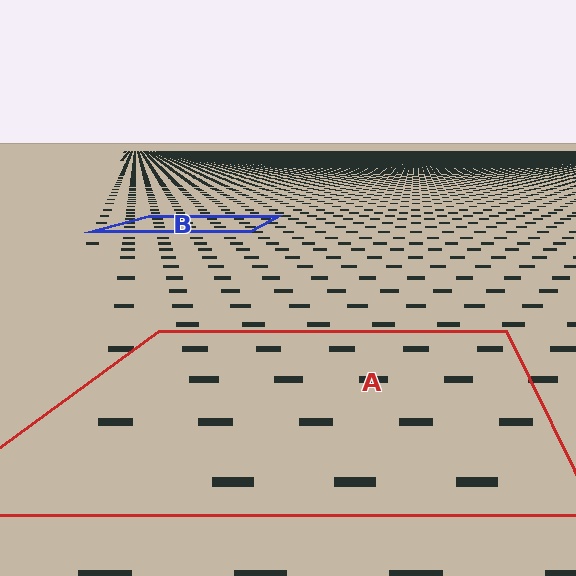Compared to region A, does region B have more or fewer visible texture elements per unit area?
Region B has more texture elements per unit area — they are packed more densely because it is farther away.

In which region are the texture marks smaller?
The texture marks are smaller in region B, because it is farther away.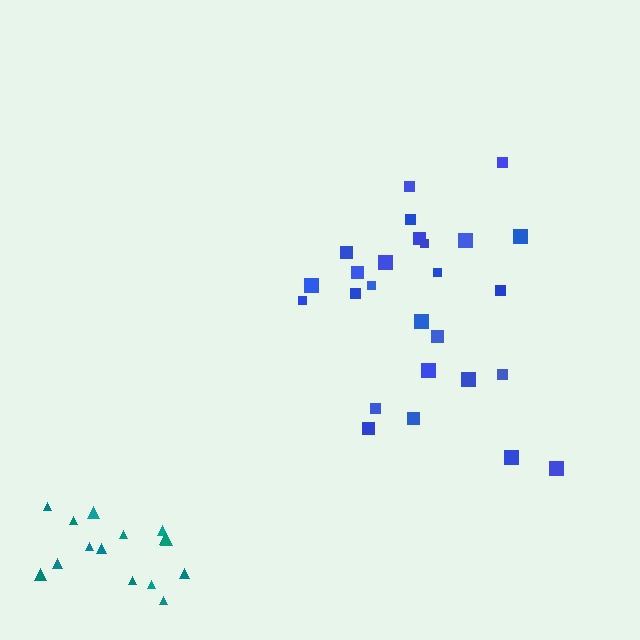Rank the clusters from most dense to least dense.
teal, blue.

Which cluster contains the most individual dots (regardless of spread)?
Blue (26).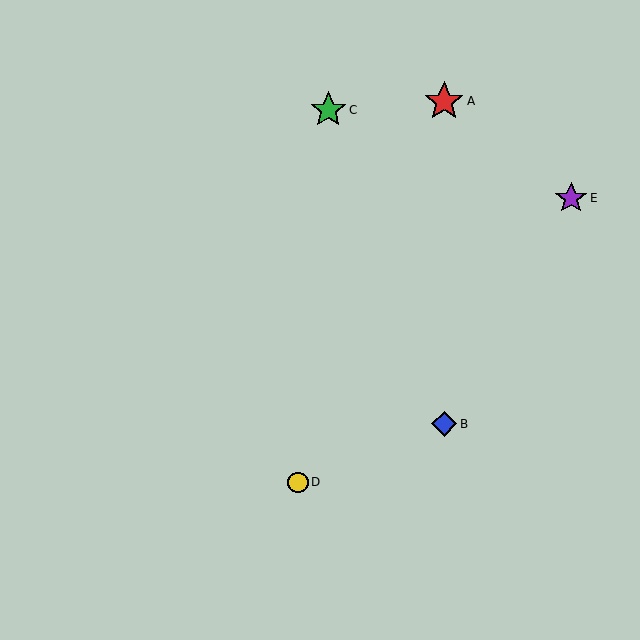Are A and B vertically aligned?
Yes, both are at x≈444.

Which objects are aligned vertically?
Objects A, B are aligned vertically.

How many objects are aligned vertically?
2 objects (A, B) are aligned vertically.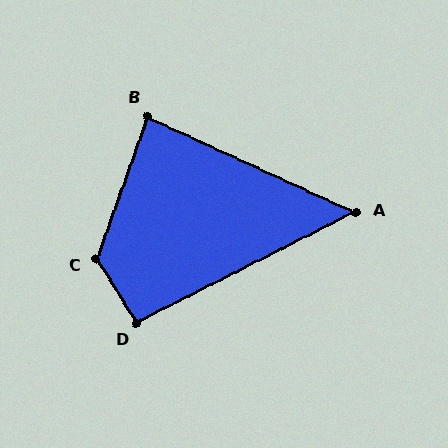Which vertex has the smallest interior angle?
A, at approximately 52 degrees.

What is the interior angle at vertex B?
Approximately 85 degrees (acute).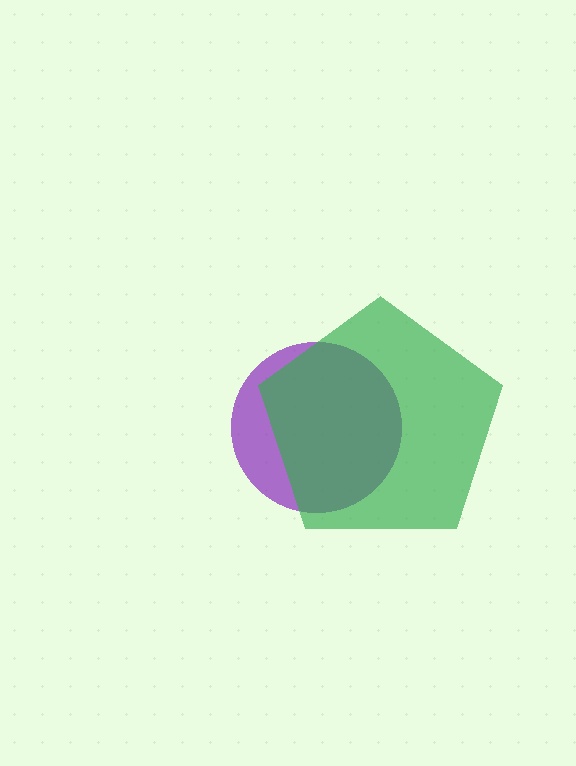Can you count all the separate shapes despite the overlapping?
Yes, there are 2 separate shapes.